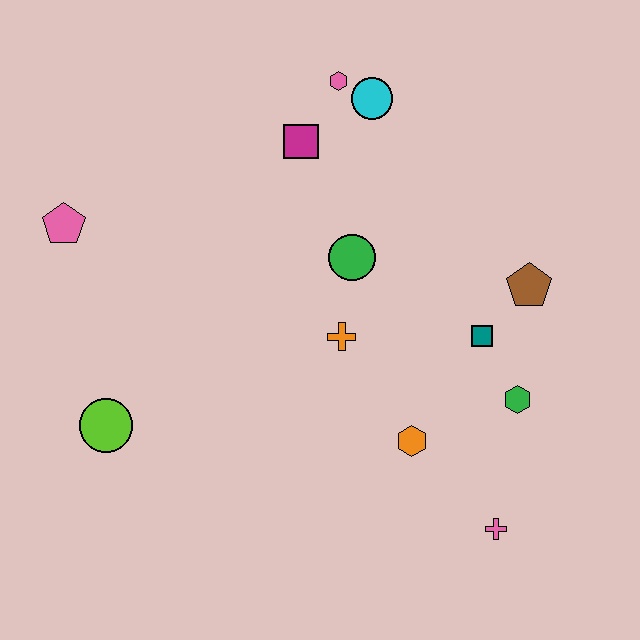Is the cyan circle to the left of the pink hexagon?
No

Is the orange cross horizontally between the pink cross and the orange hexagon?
No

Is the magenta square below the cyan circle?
Yes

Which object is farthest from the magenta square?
The pink cross is farthest from the magenta square.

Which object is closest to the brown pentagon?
The teal square is closest to the brown pentagon.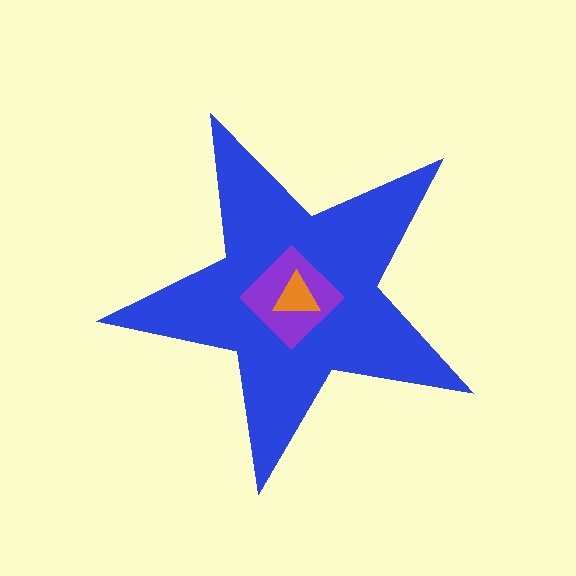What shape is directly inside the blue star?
The purple diamond.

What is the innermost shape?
The orange triangle.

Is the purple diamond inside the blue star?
Yes.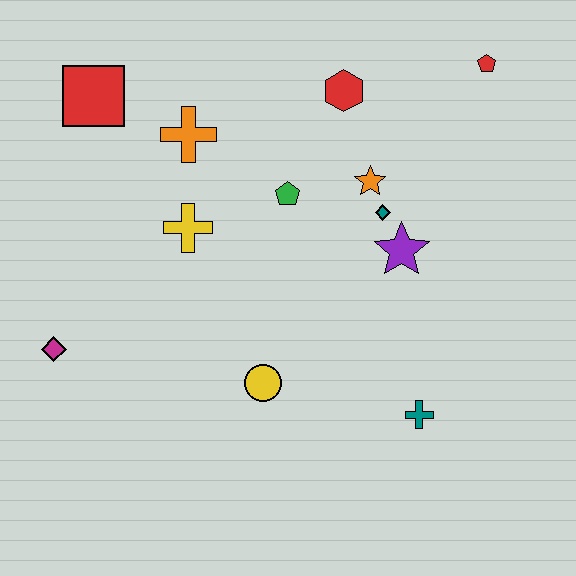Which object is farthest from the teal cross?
The red square is farthest from the teal cross.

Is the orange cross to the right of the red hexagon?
No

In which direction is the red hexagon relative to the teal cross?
The red hexagon is above the teal cross.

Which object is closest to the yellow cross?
The orange cross is closest to the yellow cross.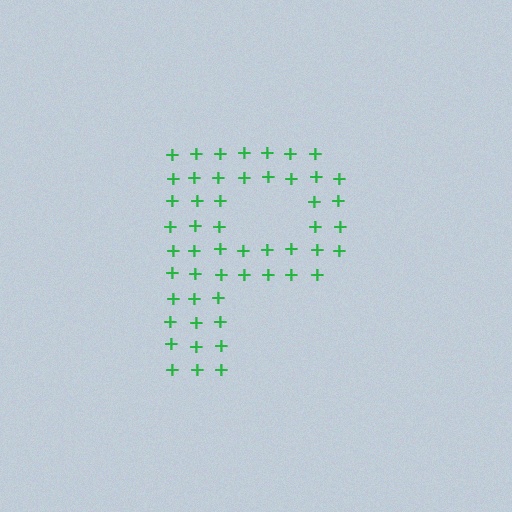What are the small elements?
The small elements are plus signs.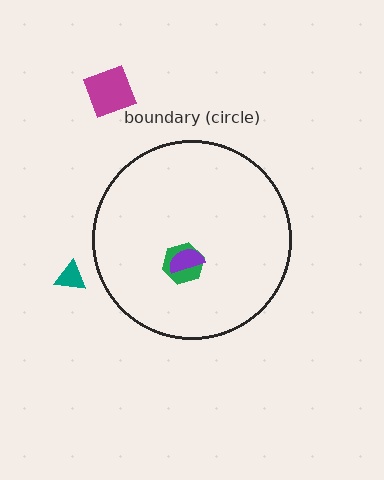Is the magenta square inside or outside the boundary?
Outside.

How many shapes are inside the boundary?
2 inside, 2 outside.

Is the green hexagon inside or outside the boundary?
Inside.